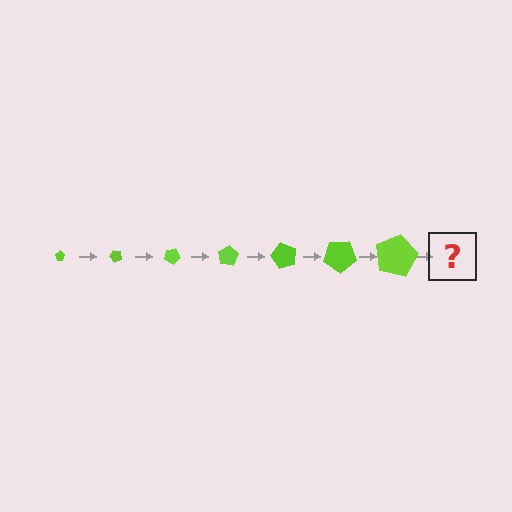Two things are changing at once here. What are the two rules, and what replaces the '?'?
The two rules are that the pentagon grows larger each step and it rotates 50 degrees each step. The '?' should be a pentagon, larger than the previous one and rotated 350 degrees from the start.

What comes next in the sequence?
The next element should be a pentagon, larger than the previous one and rotated 350 degrees from the start.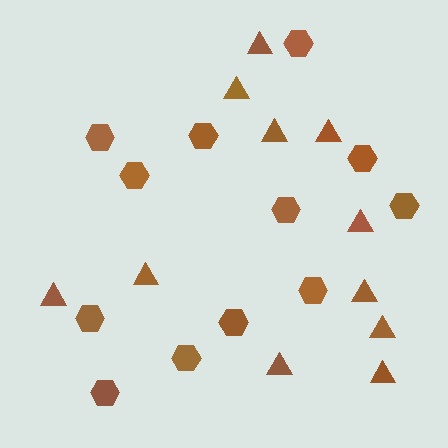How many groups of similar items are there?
There are 2 groups: one group of triangles (11) and one group of hexagons (12).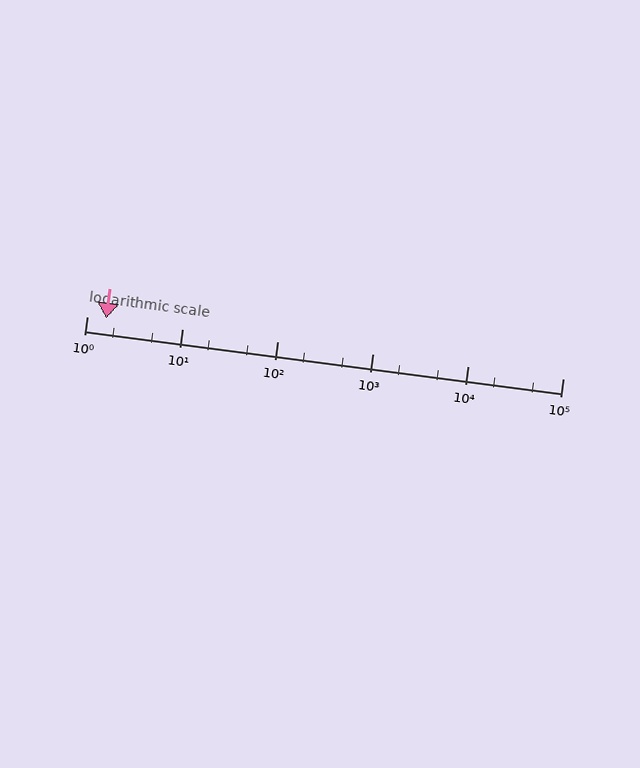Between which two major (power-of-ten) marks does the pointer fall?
The pointer is between 1 and 10.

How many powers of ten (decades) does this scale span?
The scale spans 5 decades, from 1 to 100000.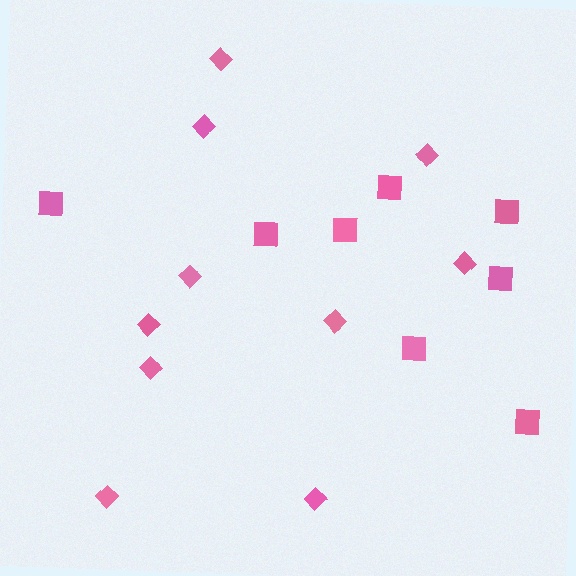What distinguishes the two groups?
There are 2 groups: one group of squares (8) and one group of diamonds (10).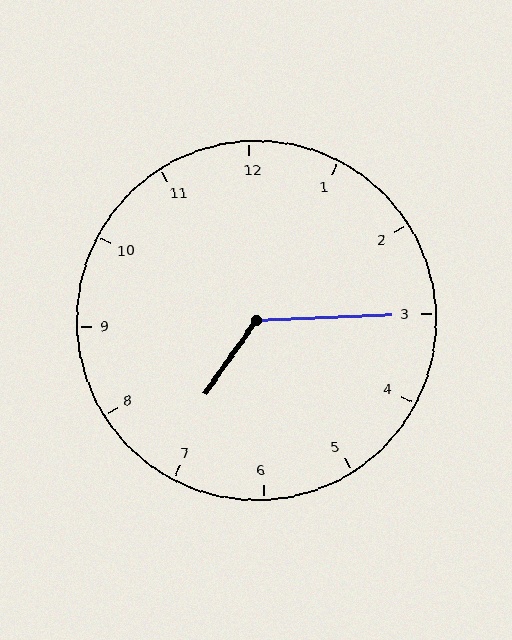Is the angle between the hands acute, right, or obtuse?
It is obtuse.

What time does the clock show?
7:15.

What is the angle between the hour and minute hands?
Approximately 128 degrees.